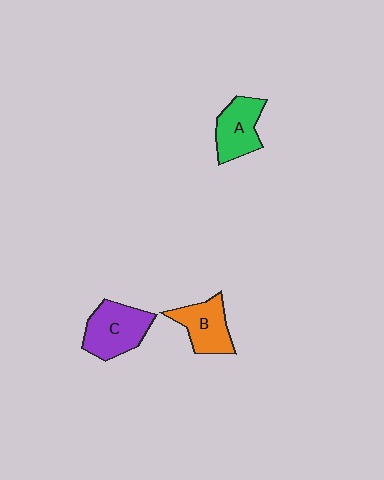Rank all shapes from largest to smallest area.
From largest to smallest: C (purple), B (orange), A (green).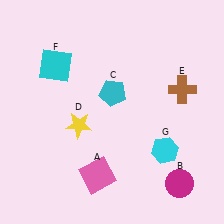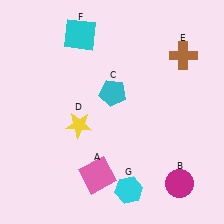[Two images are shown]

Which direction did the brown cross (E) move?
The brown cross (E) moved up.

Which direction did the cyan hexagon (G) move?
The cyan hexagon (G) moved down.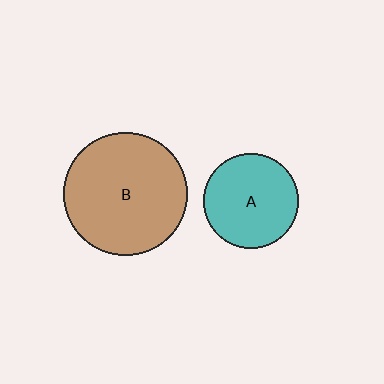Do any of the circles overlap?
No, none of the circles overlap.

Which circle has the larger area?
Circle B (brown).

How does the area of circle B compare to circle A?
Approximately 1.7 times.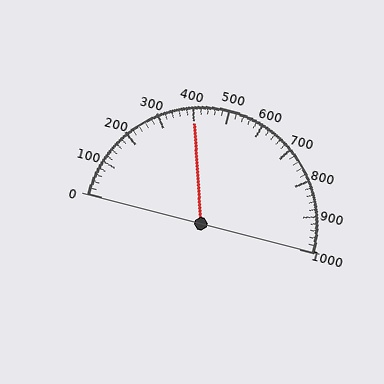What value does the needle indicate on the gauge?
The needle indicates approximately 400.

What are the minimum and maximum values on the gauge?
The gauge ranges from 0 to 1000.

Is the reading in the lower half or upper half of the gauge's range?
The reading is in the lower half of the range (0 to 1000).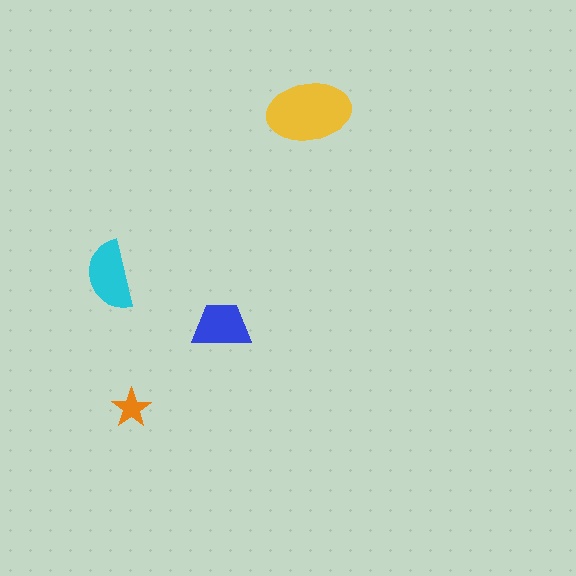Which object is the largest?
The yellow ellipse.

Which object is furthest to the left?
The cyan semicircle is leftmost.